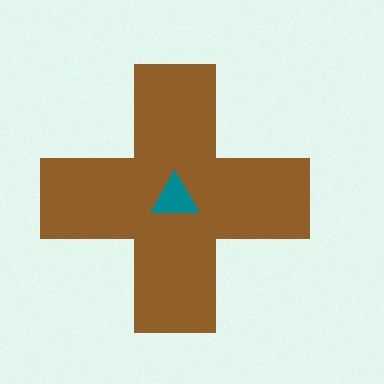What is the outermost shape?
The brown cross.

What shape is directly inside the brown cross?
The teal triangle.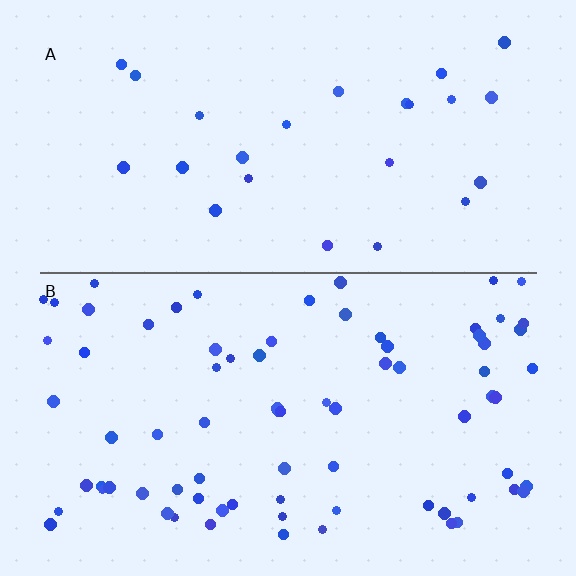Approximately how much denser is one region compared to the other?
Approximately 3.1× — region B over region A.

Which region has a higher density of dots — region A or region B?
B (the bottom).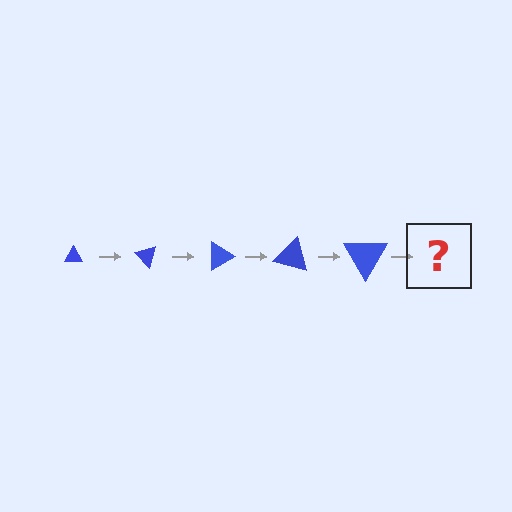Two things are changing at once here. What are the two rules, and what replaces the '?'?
The two rules are that the triangle grows larger each step and it rotates 45 degrees each step. The '?' should be a triangle, larger than the previous one and rotated 225 degrees from the start.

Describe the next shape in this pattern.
It should be a triangle, larger than the previous one and rotated 225 degrees from the start.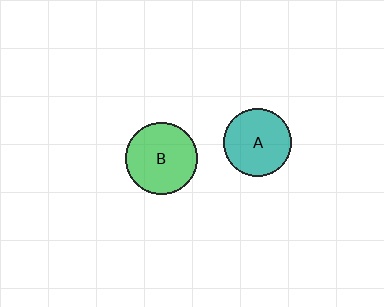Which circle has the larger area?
Circle B (green).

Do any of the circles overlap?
No, none of the circles overlap.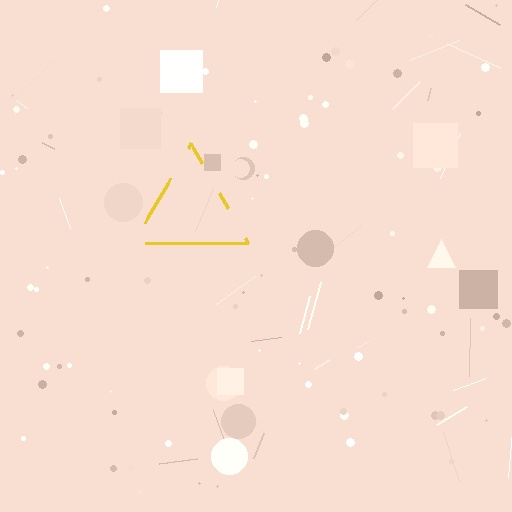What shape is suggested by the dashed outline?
The dashed outline suggests a triangle.